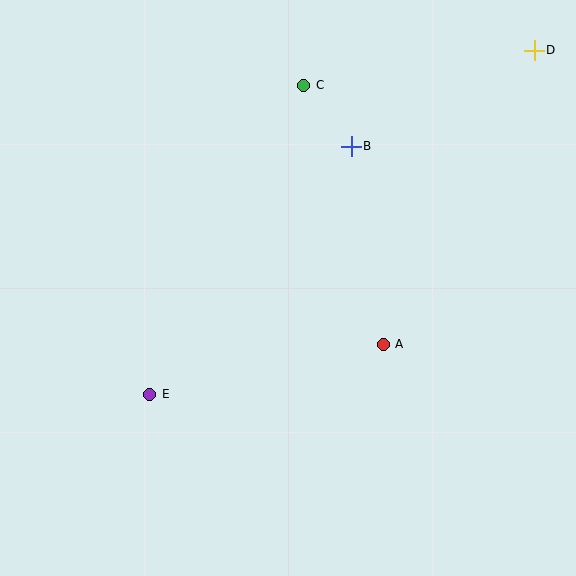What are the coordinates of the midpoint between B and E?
The midpoint between B and E is at (250, 270).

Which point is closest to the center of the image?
Point A at (383, 344) is closest to the center.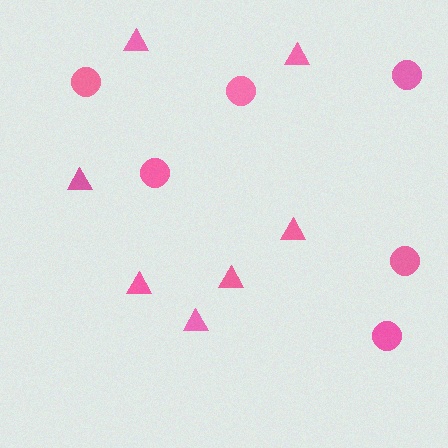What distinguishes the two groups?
There are 2 groups: one group of circles (6) and one group of triangles (7).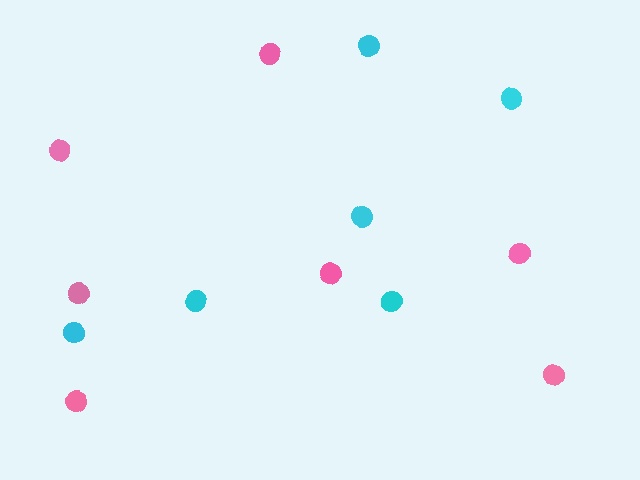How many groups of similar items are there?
There are 2 groups: one group of cyan circles (6) and one group of pink circles (7).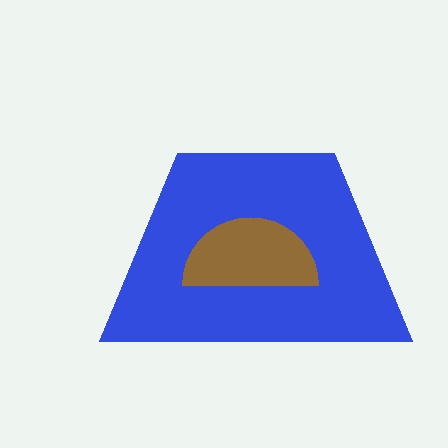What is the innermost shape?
The brown semicircle.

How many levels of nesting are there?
2.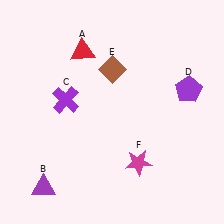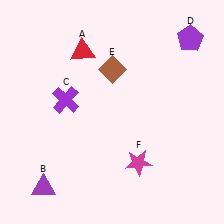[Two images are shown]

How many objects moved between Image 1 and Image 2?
1 object moved between the two images.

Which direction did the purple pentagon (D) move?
The purple pentagon (D) moved up.